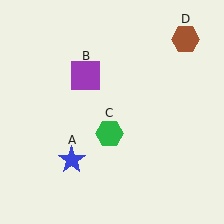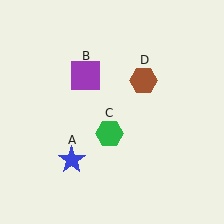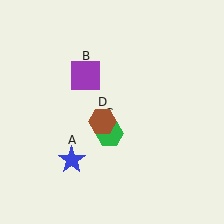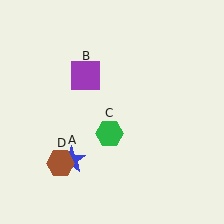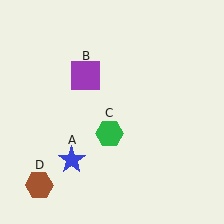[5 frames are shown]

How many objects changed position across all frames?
1 object changed position: brown hexagon (object D).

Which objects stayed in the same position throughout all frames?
Blue star (object A) and purple square (object B) and green hexagon (object C) remained stationary.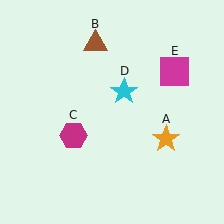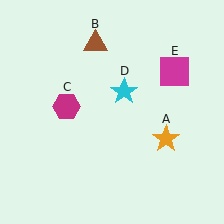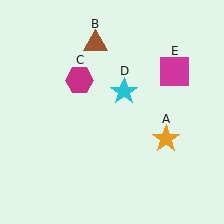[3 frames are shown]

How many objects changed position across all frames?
1 object changed position: magenta hexagon (object C).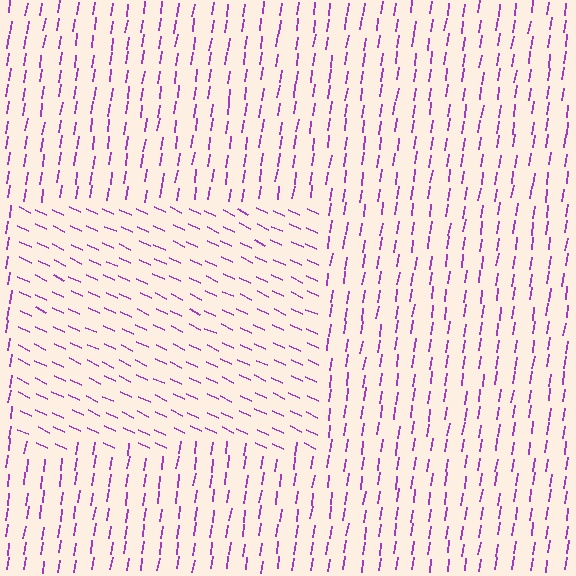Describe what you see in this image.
The image is filled with small purple line segments. A rectangle region in the image has lines oriented differently from the surrounding lines, creating a visible texture boundary.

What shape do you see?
I see a rectangle.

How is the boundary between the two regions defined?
The boundary is defined purely by a change in line orientation (approximately 73 degrees difference). All lines are the same color and thickness.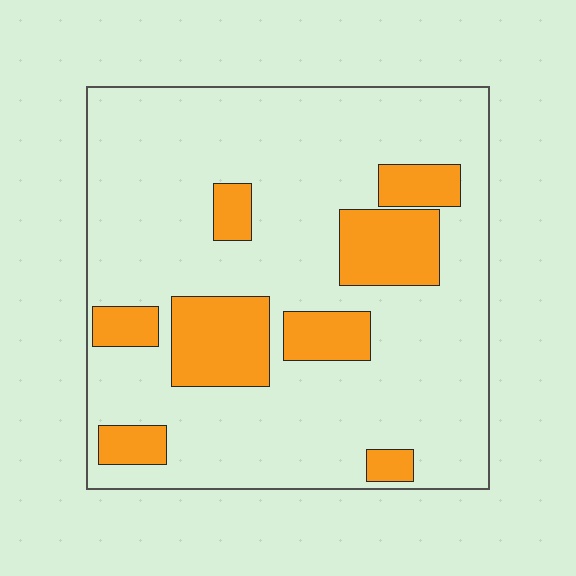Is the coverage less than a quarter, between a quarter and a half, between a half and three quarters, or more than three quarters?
Less than a quarter.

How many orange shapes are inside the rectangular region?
8.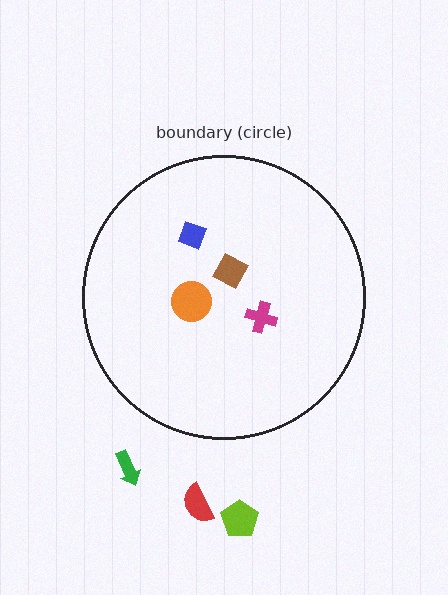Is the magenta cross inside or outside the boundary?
Inside.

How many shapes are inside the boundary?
4 inside, 3 outside.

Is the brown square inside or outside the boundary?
Inside.